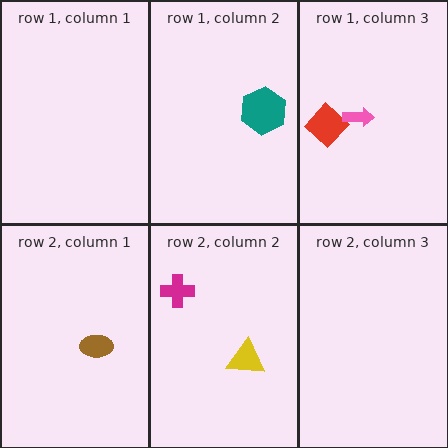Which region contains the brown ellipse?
The row 2, column 1 region.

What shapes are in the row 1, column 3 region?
The red diamond, the pink arrow.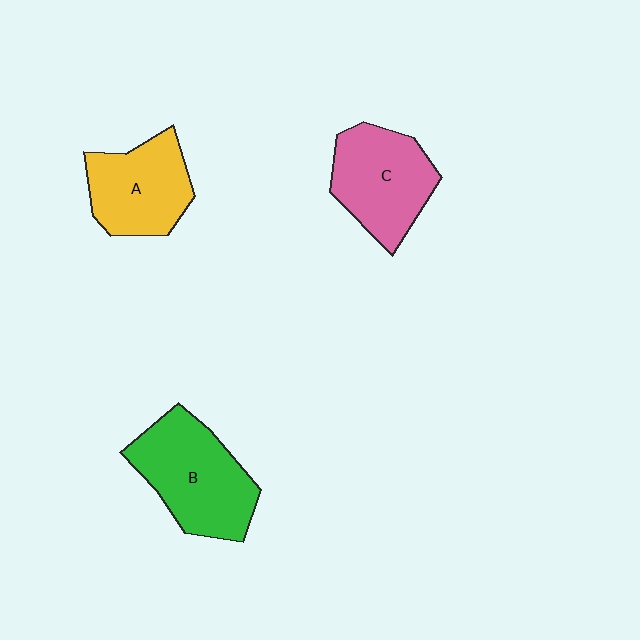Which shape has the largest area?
Shape B (green).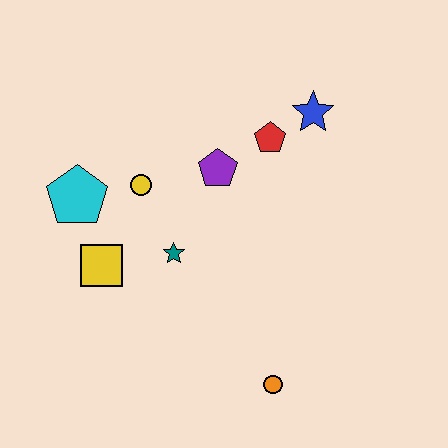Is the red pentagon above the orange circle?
Yes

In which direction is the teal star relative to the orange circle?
The teal star is above the orange circle.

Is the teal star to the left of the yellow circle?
No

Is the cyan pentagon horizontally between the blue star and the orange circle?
No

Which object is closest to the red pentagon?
The blue star is closest to the red pentagon.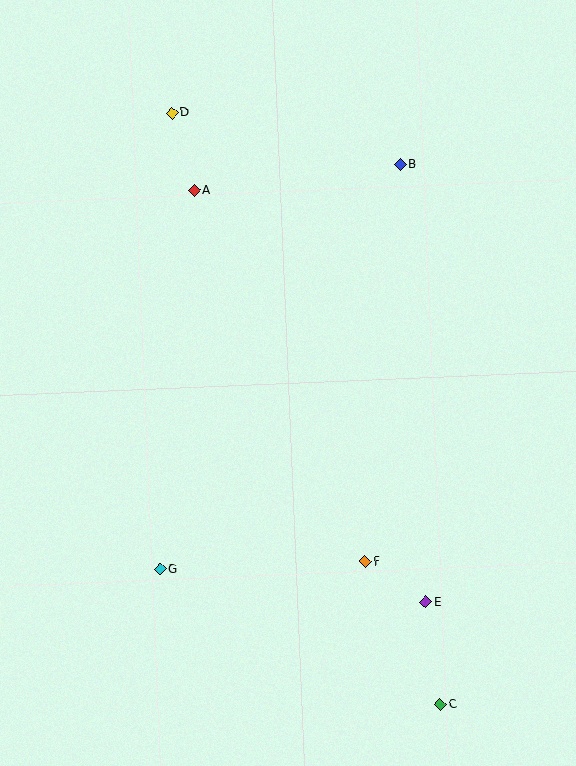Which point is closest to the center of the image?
Point F at (365, 562) is closest to the center.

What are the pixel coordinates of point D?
Point D is at (172, 113).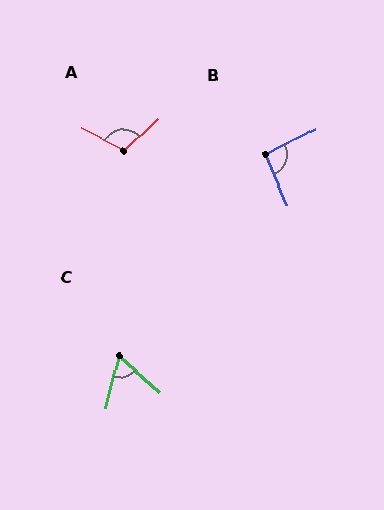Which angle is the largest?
A, at approximately 109 degrees.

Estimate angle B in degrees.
Approximately 94 degrees.